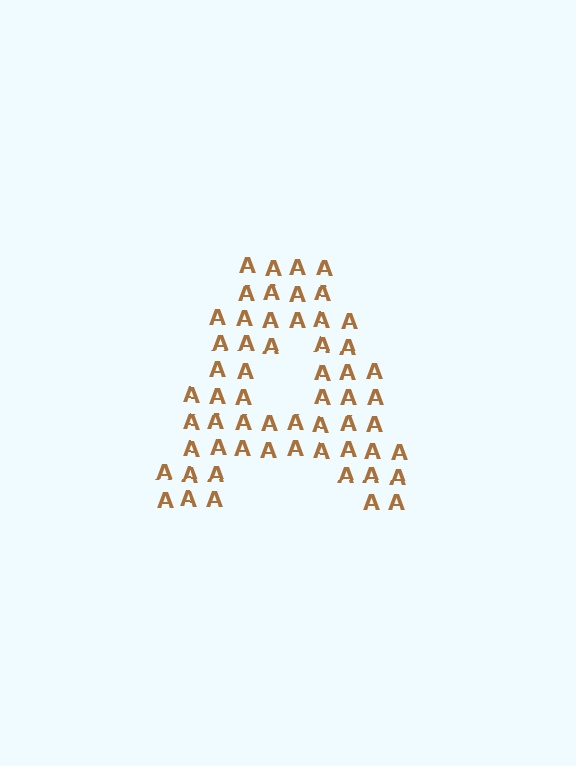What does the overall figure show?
The overall figure shows the letter A.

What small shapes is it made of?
It is made of small letter A's.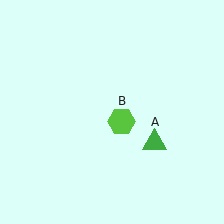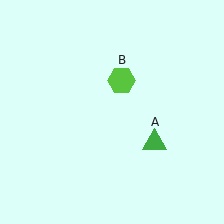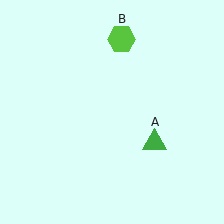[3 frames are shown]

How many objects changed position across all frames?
1 object changed position: lime hexagon (object B).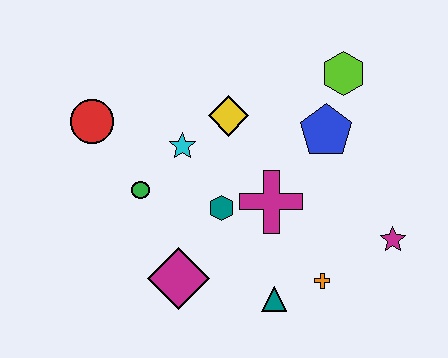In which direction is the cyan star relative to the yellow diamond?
The cyan star is to the left of the yellow diamond.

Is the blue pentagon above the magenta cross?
Yes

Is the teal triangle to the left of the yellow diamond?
No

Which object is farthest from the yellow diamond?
The magenta star is farthest from the yellow diamond.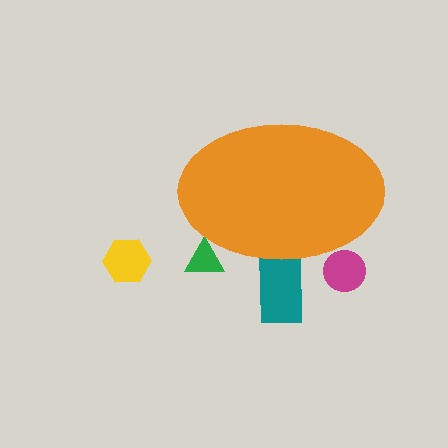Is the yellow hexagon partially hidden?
No, the yellow hexagon is fully visible.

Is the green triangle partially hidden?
Yes, the green triangle is partially hidden behind the orange ellipse.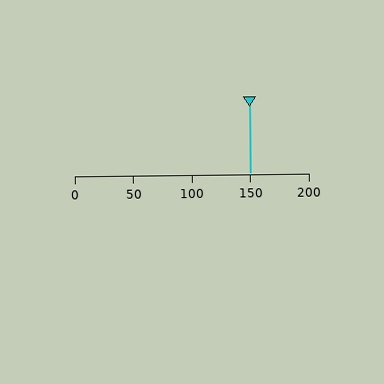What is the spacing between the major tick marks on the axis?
The major ticks are spaced 50 apart.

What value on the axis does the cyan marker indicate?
The marker indicates approximately 150.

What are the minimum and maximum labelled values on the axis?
The axis runs from 0 to 200.